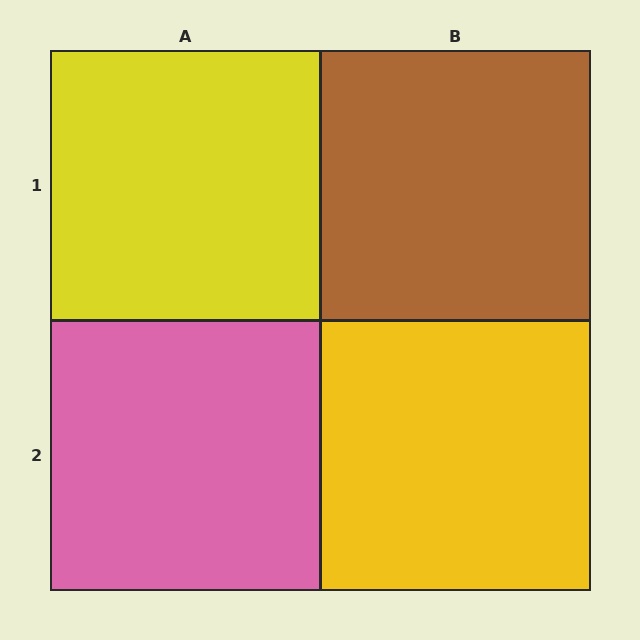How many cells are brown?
1 cell is brown.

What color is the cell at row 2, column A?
Pink.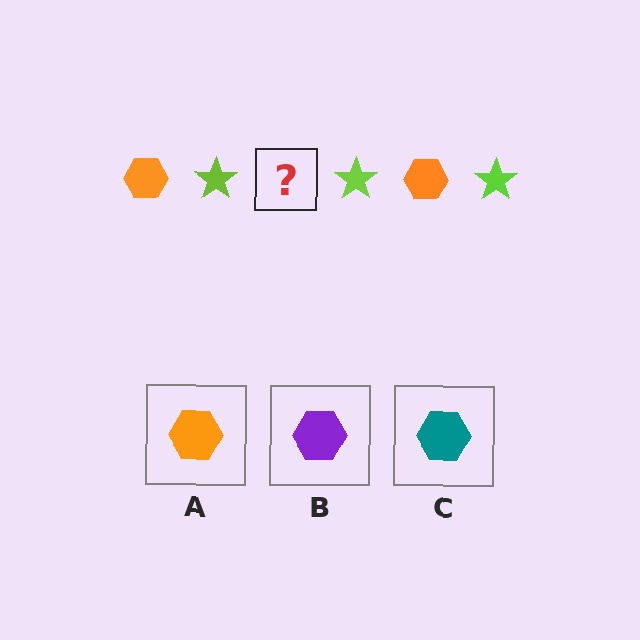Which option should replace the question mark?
Option A.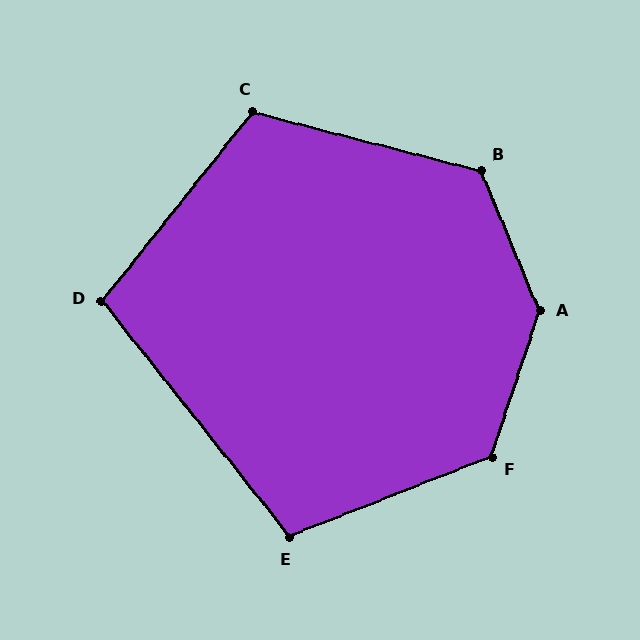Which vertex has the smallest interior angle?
D, at approximately 103 degrees.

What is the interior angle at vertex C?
Approximately 114 degrees (obtuse).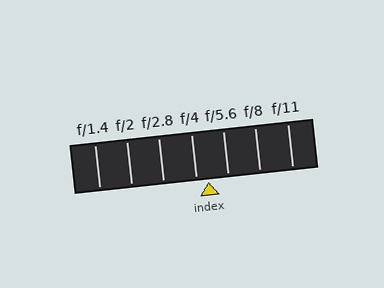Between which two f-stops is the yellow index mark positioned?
The index mark is between f/4 and f/5.6.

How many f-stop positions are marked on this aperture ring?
There are 7 f-stop positions marked.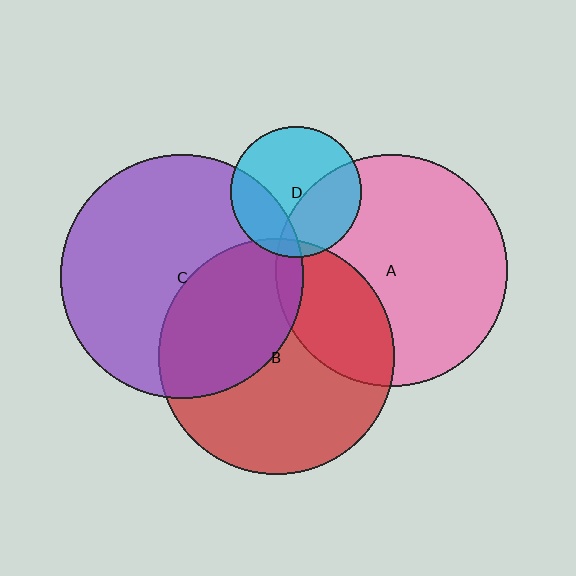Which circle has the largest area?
Circle C (purple).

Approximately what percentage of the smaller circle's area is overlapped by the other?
Approximately 40%.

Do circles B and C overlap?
Yes.